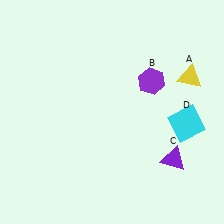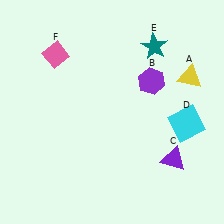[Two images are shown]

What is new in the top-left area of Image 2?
A pink diamond (F) was added in the top-left area of Image 2.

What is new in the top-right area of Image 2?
A teal star (E) was added in the top-right area of Image 2.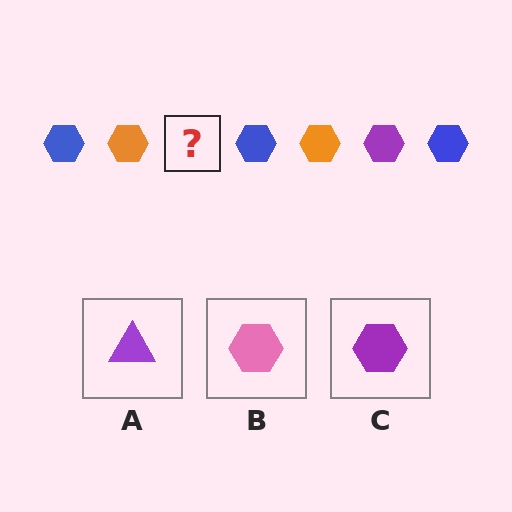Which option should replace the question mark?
Option C.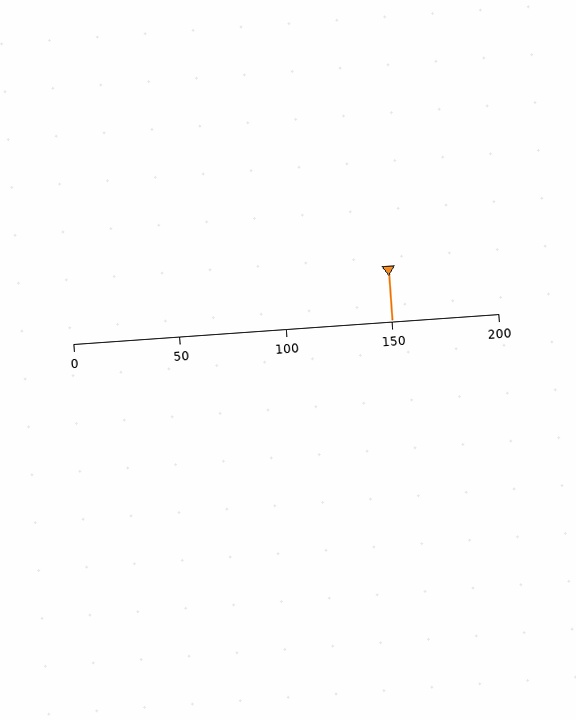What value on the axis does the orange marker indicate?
The marker indicates approximately 150.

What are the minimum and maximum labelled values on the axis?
The axis runs from 0 to 200.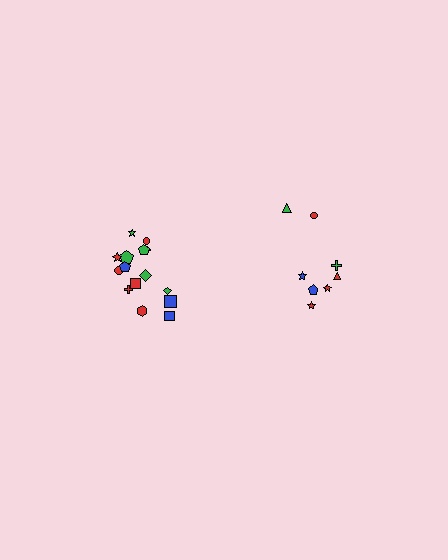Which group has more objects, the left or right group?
The left group.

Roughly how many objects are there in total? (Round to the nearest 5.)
Roughly 25 objects in total.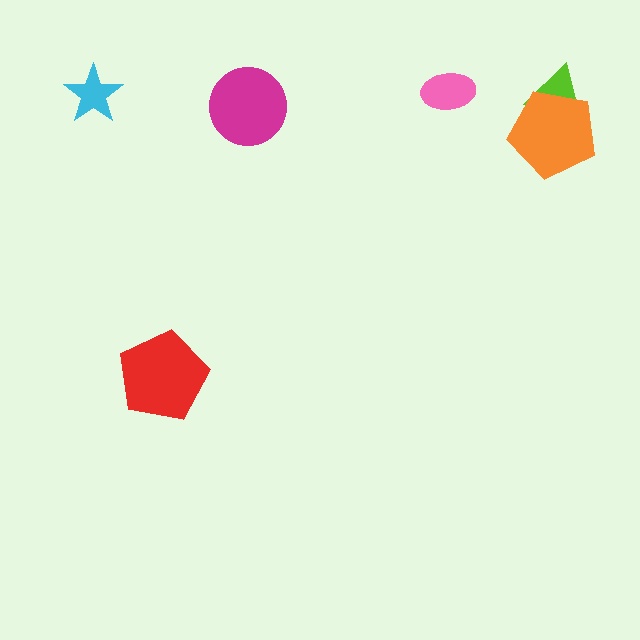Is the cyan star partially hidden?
No, no other shape covers it.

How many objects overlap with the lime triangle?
1 object overlaps with the lime triangle.